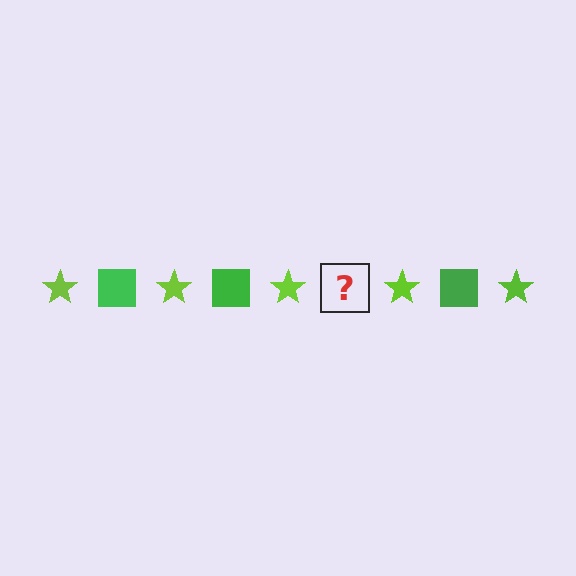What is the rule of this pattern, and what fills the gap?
The rule is that the pattern alternates between lime star and green square. The gap should be filled with a green square.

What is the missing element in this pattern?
The missing element is a green square.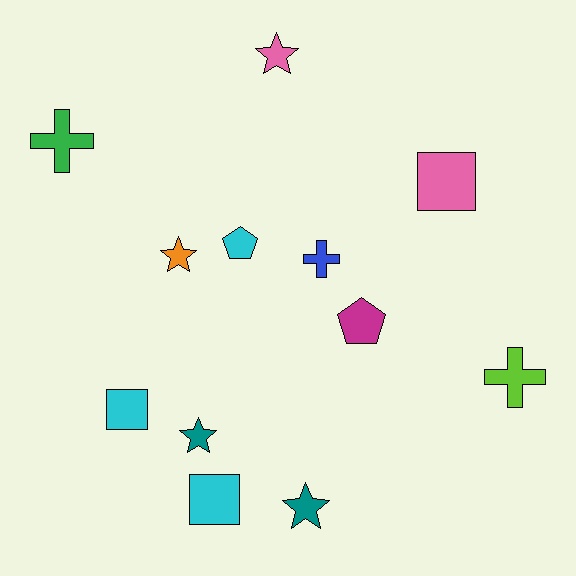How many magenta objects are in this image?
There is 1 magenta object.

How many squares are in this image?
There are 3 squares.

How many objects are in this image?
There are 12 objects.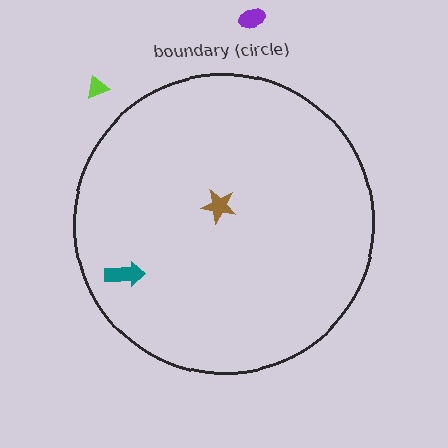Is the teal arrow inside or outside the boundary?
Inside.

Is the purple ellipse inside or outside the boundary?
Outside.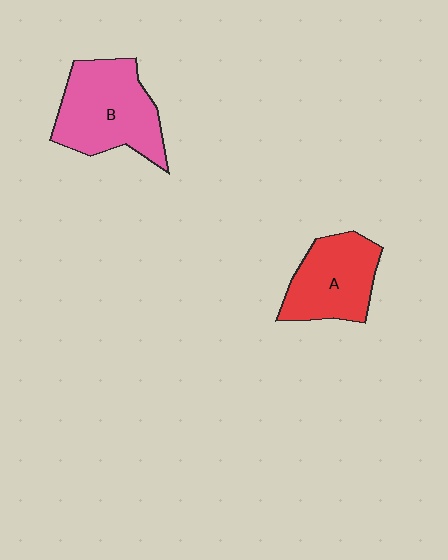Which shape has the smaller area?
Shape A (red).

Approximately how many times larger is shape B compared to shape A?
Approximately 1.3 times.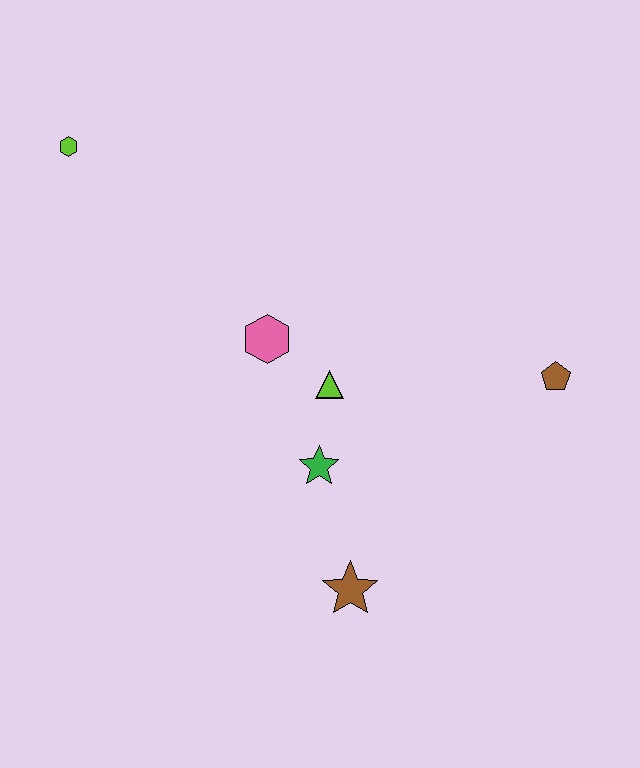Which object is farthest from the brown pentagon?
The lime hexagon is farthest from the brown pentagon.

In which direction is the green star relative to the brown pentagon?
The green star is to the left of the brown pentagon.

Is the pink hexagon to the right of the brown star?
No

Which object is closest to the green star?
The lime triangle is closest to the green star.